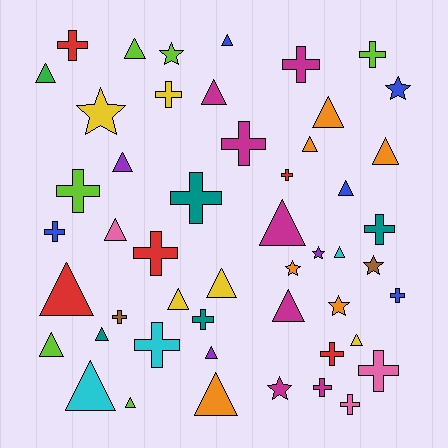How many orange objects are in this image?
There are 6 orange objects.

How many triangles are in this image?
There are 23 triangles.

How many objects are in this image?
There are 50 objects.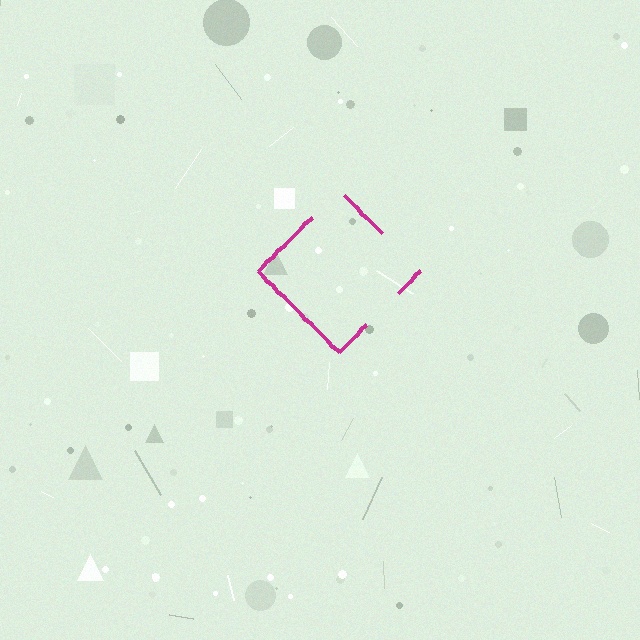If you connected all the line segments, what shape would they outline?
They would outline a diamond.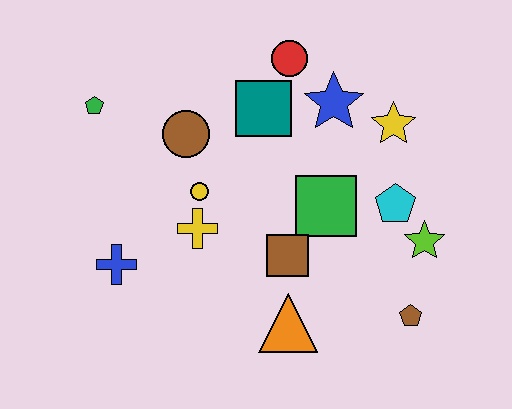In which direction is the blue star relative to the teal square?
The blue star is to the right of the teal square.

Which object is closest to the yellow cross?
The yellow circle is closest to the yellow cross.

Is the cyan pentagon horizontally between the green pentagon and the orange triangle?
No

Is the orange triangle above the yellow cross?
No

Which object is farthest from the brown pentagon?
The green pentagon is farthest from the brown pentagon.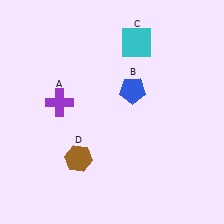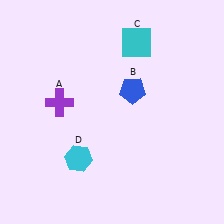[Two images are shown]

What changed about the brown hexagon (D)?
In Image 1, D is brown. In Image 2, it changed to cyan.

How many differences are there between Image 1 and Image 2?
There is 1 difference between the two images.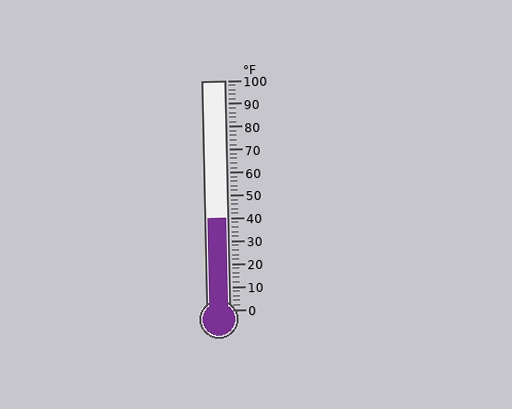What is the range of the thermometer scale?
The thermometer scale ranges from 0°F to 100°F.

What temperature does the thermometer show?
The thermometer shows approximately 40°F.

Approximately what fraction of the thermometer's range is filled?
The thermometer is filled to approximately 40% of its range.